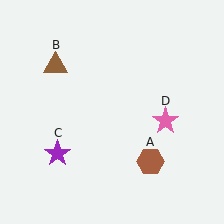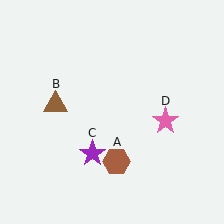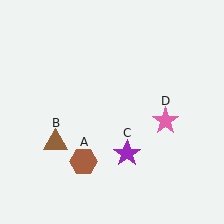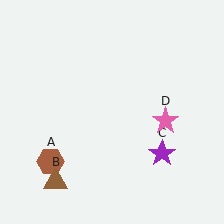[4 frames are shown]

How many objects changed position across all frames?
3 objects changed position: brown hexagon (object A), brown triangle (object B), purple star (object C).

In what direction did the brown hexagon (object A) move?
The brown hexagon (object A) moved left.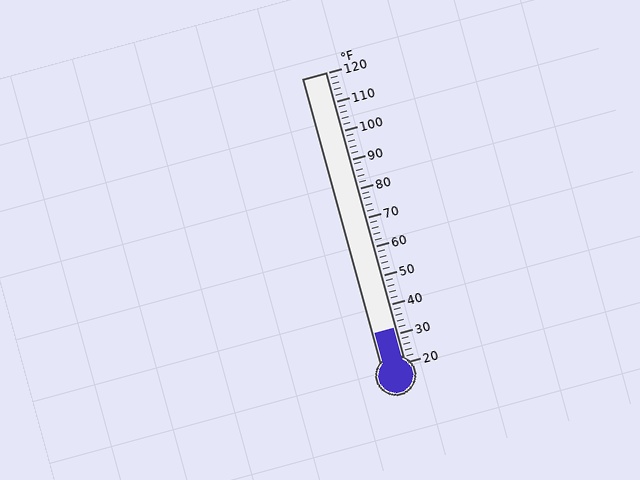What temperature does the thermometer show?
The thermometer shows approximately 32°F.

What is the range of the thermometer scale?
The thermometer scale ranges from 20°F to 120°F.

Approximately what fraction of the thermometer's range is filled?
The thermometer is filled to approximately 10% of its range.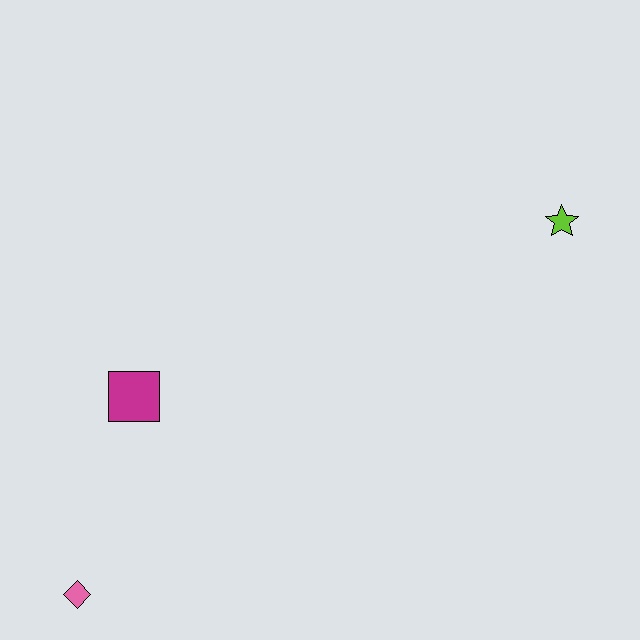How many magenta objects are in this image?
There is 1 magenta object.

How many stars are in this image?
There is 1 star.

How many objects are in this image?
There are 3 objects.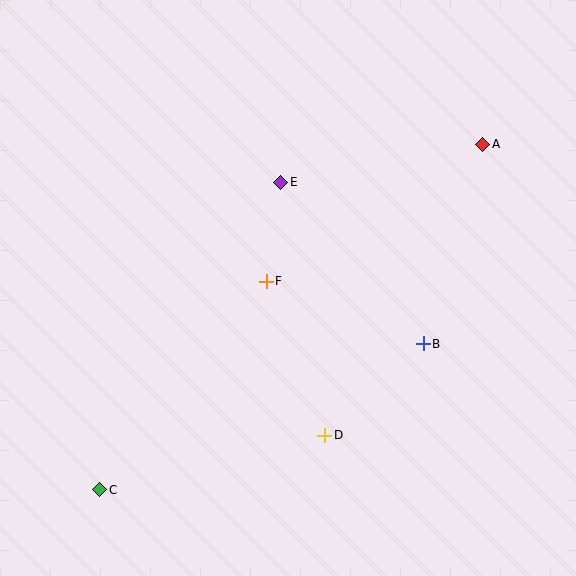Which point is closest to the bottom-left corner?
Point C is closest to the bottom-left corner.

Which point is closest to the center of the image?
Point F at (266, 281) is closest to the center.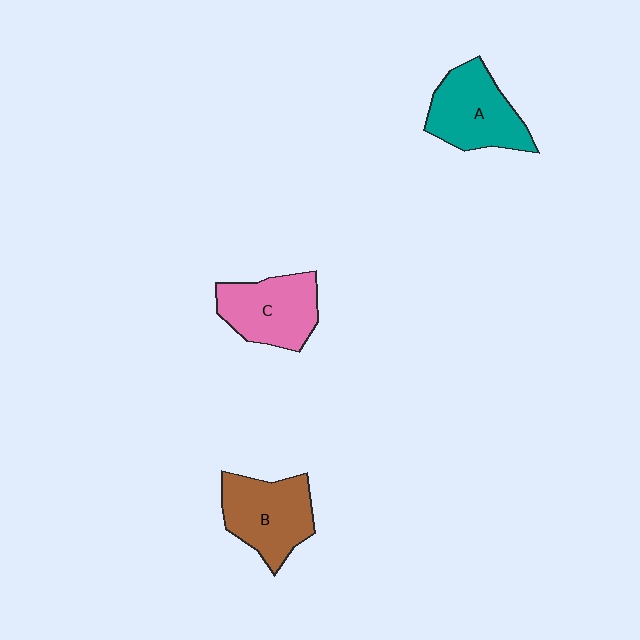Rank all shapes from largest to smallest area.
From largest to smallest: B (brown), A (teal), C (pink).